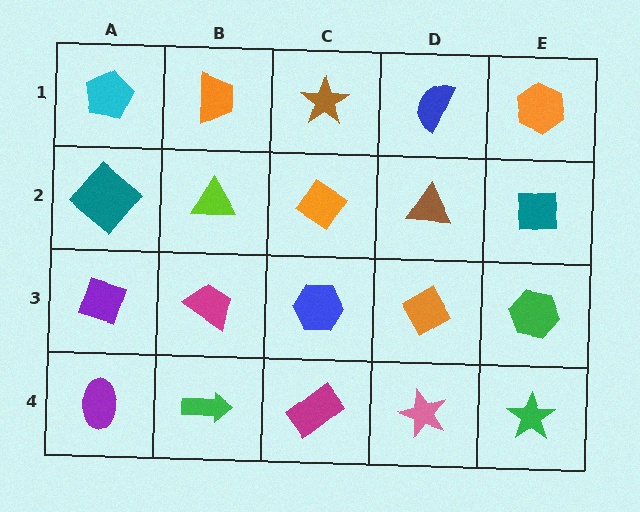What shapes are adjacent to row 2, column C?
A brown star (row 1, column C), a blue hexagon (row 3, column C), a lime triangle (row 2, column B), a brown triangle (row 2, column D).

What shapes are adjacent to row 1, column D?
A brown triangle (row 2, column D), a brown star (row 1, column C), an orange hexagon (row 1, column E).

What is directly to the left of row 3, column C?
A magenta trapezoid.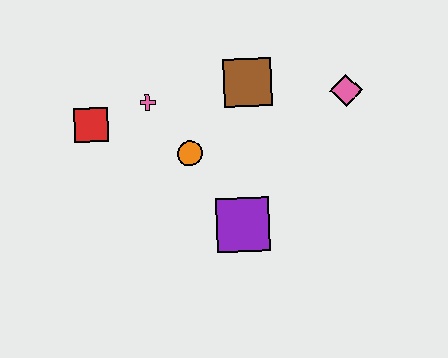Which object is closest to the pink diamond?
The brown square is closest to the pink diamond.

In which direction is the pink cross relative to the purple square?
The pink cross is above the purple square.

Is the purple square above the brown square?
No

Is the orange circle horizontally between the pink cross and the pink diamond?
Yes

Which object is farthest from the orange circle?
The pink diamond is farthest from the orange circle.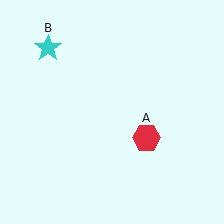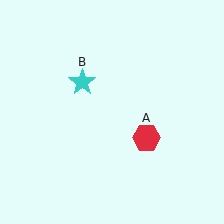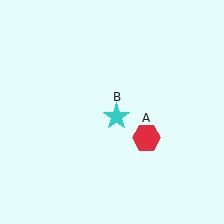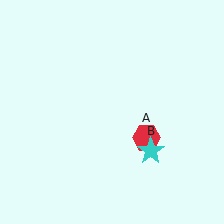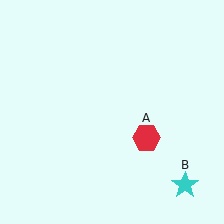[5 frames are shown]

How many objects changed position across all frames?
1 object changed position: cyan star (object B).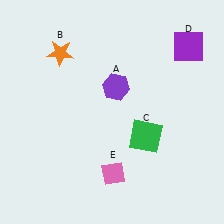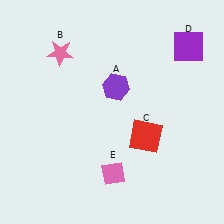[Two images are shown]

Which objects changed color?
B changed from orange to pink. C changed from green to red.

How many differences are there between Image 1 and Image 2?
There are 2 differences between the two images.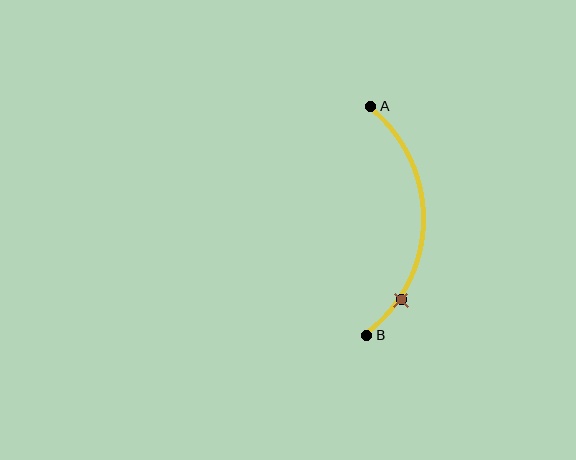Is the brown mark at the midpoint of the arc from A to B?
No. The brown mark lies on the arc but is closer to endpoint B. The arc midpoint would be at the point on the curve equidistant along the arc from both A and B.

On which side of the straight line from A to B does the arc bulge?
The arc bulges to the right of the straight line connecting A and B.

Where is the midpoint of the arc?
The arc midpoint is the point on the curve farthest from the straight line joining A and B. It sits to the right of that line.